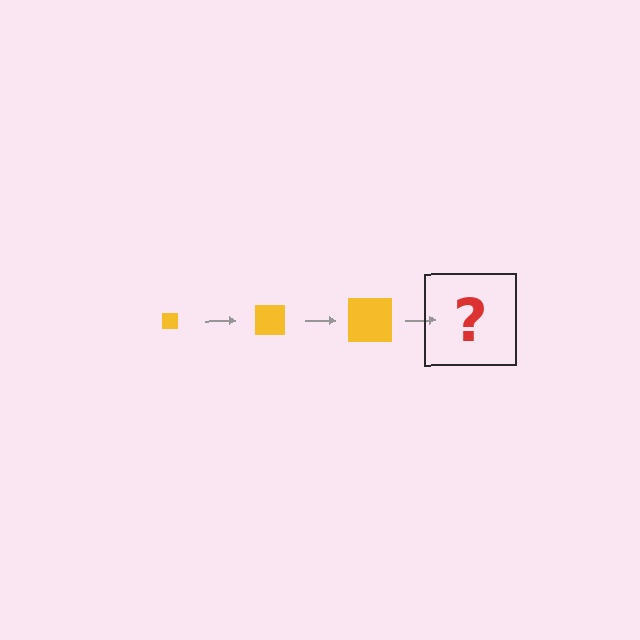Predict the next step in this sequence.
The next step is a yellow square, larger than the previous one.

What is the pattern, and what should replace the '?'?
The pattern is that the square gets progressively larger each step. The '?' should be a yellow square, larger than the previous one.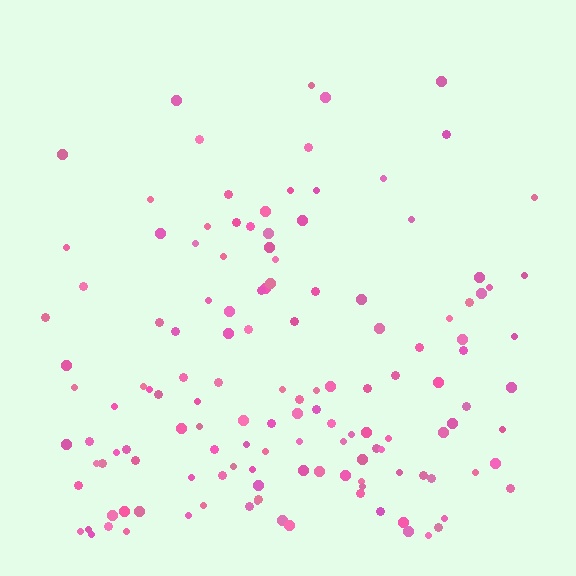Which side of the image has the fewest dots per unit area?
The top.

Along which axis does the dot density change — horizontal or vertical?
Vertical.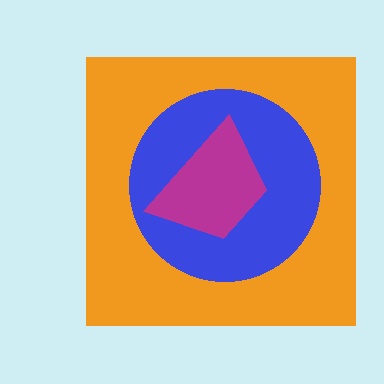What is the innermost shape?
The magenta trapezoid.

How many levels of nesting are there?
3.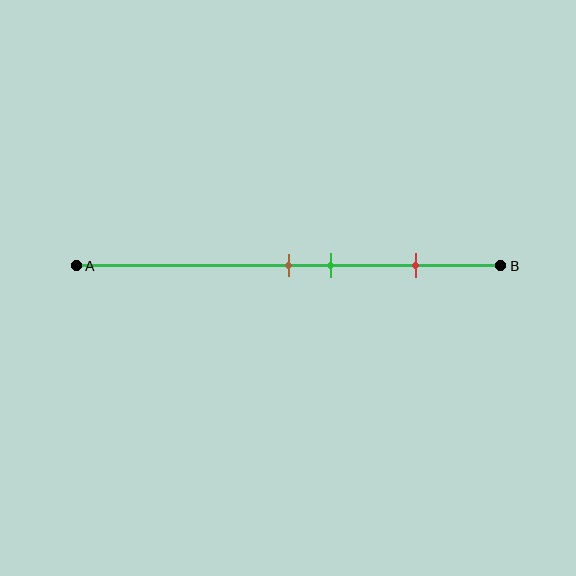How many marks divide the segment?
There are 3 marks dividing the segment.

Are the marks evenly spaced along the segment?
No, the marks are not evenly spaced.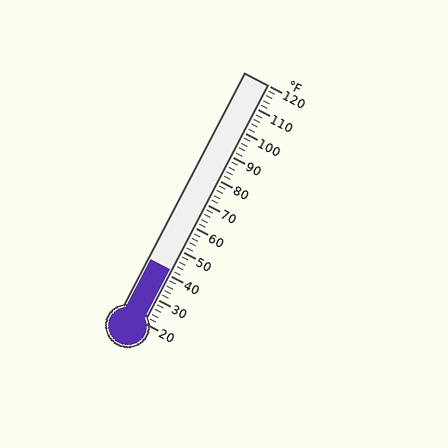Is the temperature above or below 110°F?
The temperature is below 110°F.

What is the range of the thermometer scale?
The thermometer scale ranges from 20°F to 120°F.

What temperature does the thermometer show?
The thermometer shows approximately 42°F.